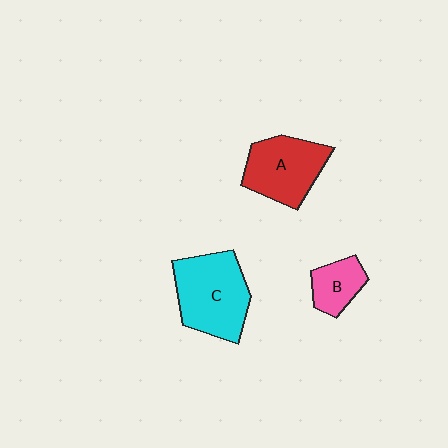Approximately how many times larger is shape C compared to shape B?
Approximately 2.3 times.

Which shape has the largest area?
Shape C (cyan).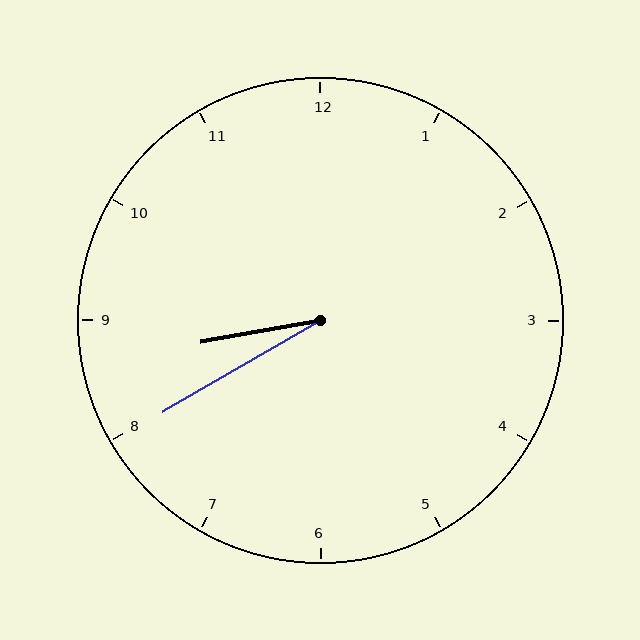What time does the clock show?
8:40.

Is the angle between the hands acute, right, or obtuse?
It is acute.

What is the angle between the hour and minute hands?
Approximately 20 degrees.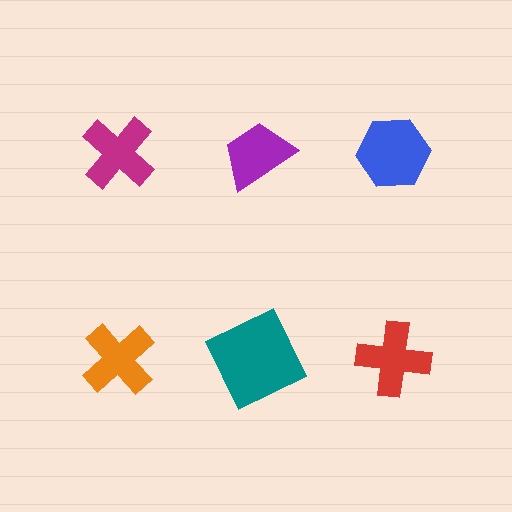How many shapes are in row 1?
3 shapes.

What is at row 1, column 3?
A blue hexagon.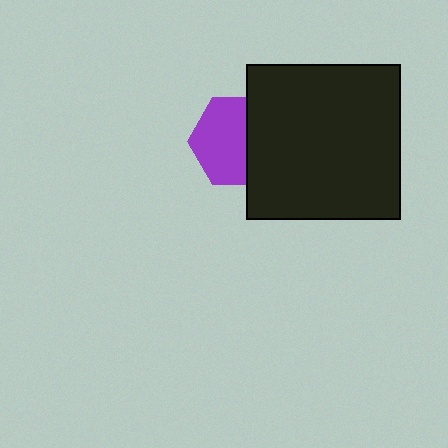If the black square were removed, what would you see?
You would see the complete purple hexagon.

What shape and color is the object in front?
The object in front is a black square.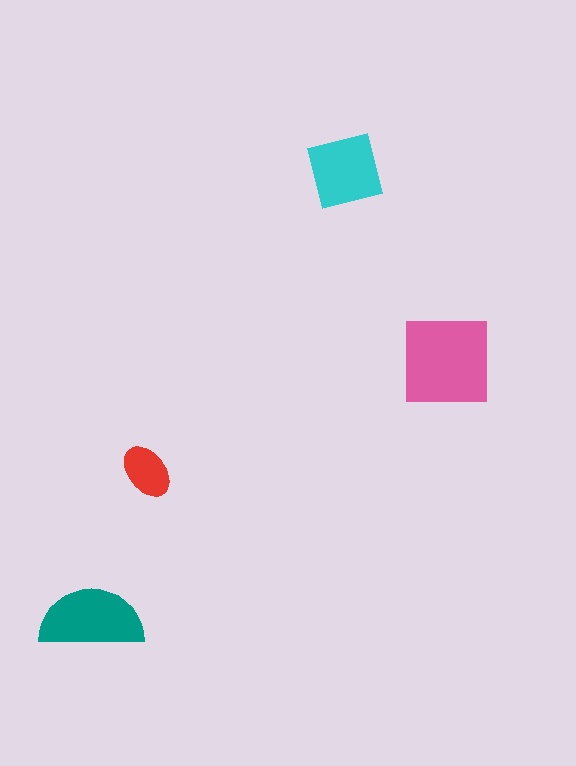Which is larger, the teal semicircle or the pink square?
The pink square.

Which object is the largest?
The pink square.